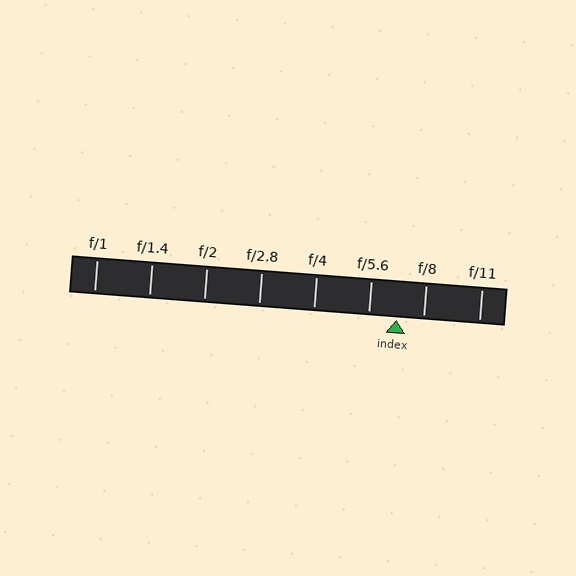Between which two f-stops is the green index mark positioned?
The index mark is between f/5.6 and f/8.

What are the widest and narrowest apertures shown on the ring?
The widest aperture shown is f/1 and the narrowest is f/11.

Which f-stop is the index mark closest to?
The index mark is closest to f/8.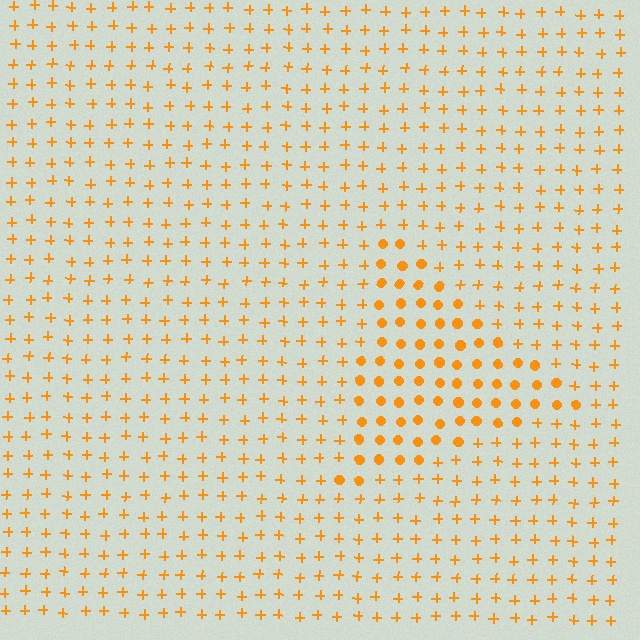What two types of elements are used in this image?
The image uses circles inside the triangle region and plus signs outside it.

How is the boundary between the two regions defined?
The boundary is defined by a change in element shape: circles inside vs. plus signs outside. All elements share the same color and spacing.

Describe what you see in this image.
The image is filled with small orange elements arranged in a uniform grid. A triangle-shaped region contains circles, while the surrounding area contains plus signs. The boundary is defined purely by the change in element shape.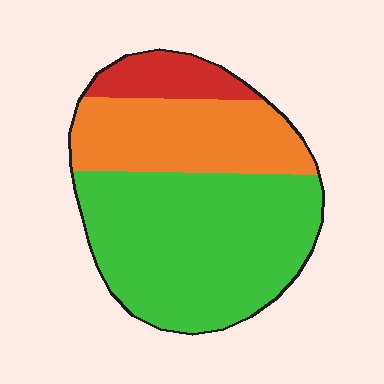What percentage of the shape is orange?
Orange covers around 30% of the shape.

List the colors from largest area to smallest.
From largest to smallest: green, orange, red.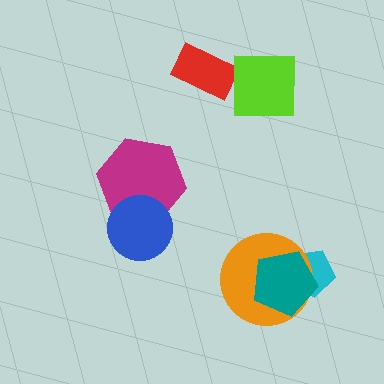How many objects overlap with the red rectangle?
1 object overlaps with the red rectangle.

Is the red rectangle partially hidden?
Yes, it is partially covered by another shape.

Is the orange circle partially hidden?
Yes, it is partially covered by another shape.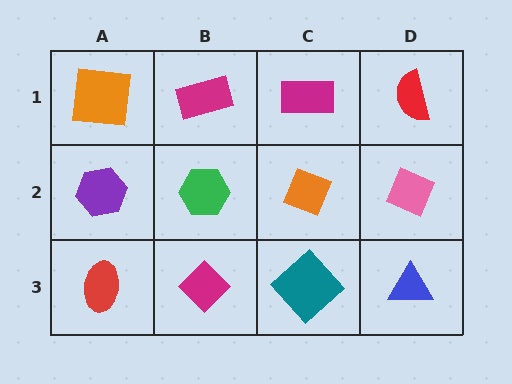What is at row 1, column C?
A magenta rectangle.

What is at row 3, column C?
A teal diamond.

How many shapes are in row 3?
4 shapes.